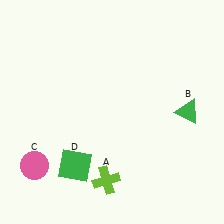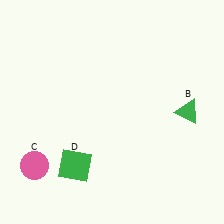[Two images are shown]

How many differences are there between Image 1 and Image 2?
There is 1 difference between the two images.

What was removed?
The lime cross (A) was removed in Image 2.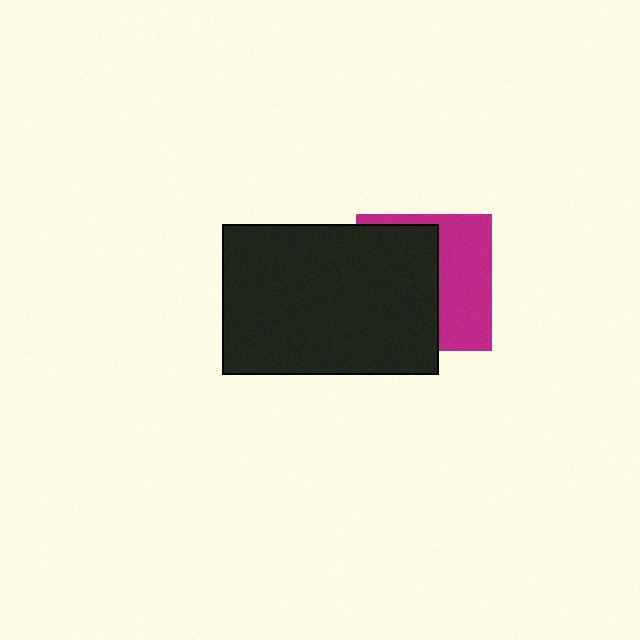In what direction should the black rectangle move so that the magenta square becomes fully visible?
The black rectangle should move left. That is the shortest direction to clear the overlap and leave the magenta square fully visible.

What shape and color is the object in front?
The object in front is a black rectangle.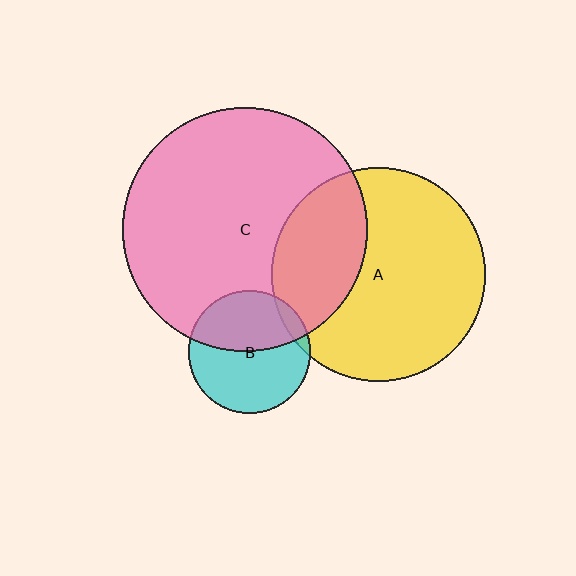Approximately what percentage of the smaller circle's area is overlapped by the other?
Approximately 45%.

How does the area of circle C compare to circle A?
Approximately 1.3 times.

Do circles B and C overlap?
Yes.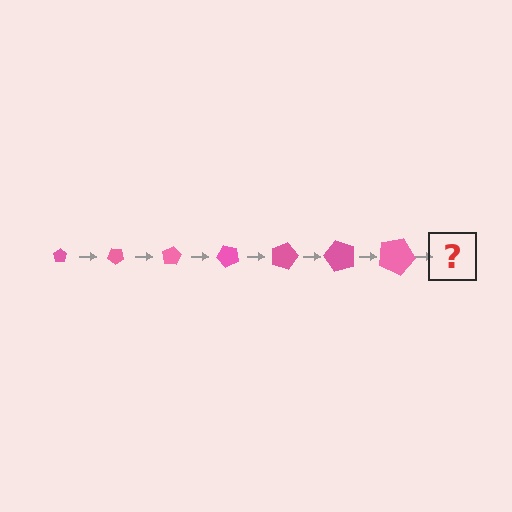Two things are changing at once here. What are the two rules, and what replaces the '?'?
The two rules are that the pentagon grows larger each step and it rotates 40 degrees each step. The '?' should be a pentagon, larger than the previous one and rotated 280 degrees from the start.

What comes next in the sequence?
The next element should be a pentagon, larger than the previous one and rotated 280 degrees from the start.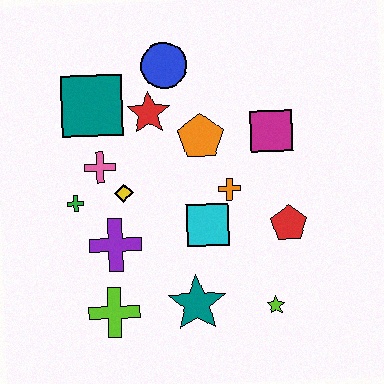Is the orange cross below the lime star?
No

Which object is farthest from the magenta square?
The lime cross is farthest from the magenta square.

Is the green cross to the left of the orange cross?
Yes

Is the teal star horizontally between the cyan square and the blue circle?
Yes